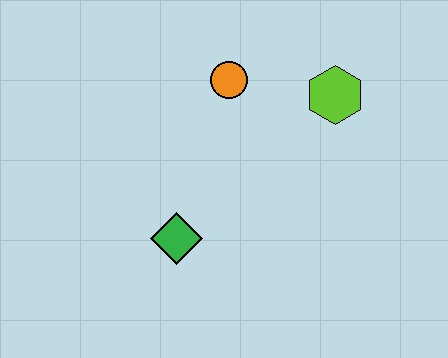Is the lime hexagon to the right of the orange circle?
Yes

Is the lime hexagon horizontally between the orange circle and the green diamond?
No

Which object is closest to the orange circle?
The lime hexagon is closest to the orange circle.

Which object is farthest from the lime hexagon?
The green diamond is farthest from the lime hexagon.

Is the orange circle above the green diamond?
Yes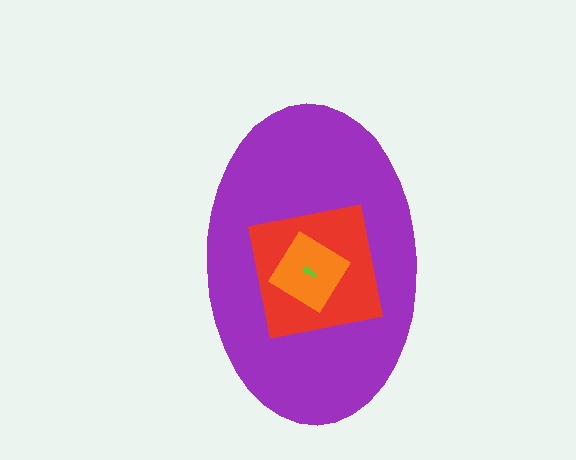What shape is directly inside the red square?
The orange diamond.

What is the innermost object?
The lime arrow.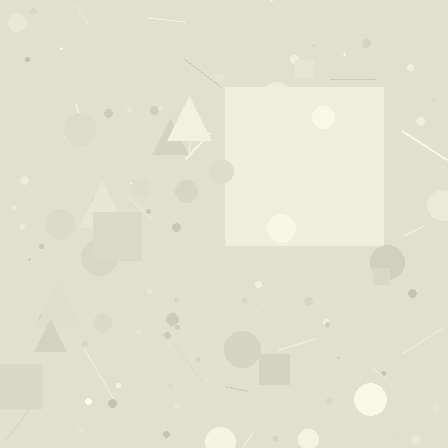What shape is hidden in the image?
A square is hidden in the image.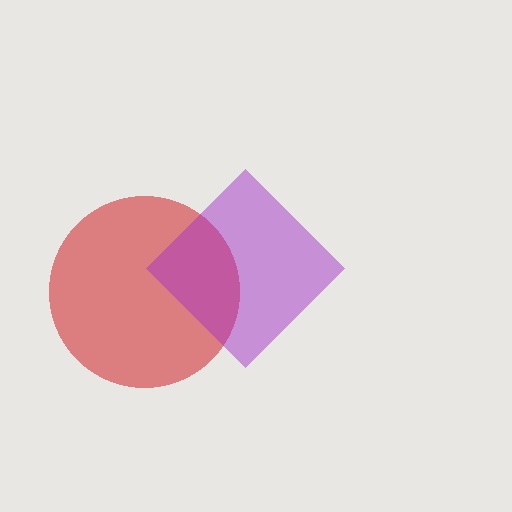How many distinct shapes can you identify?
There are 2 distinct shapes: a red circle, a purple diamond.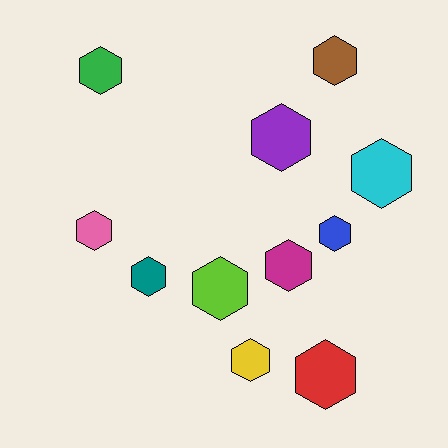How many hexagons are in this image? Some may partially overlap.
There are 11 hexagons.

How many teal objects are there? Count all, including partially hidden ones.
There is 1 teal object.